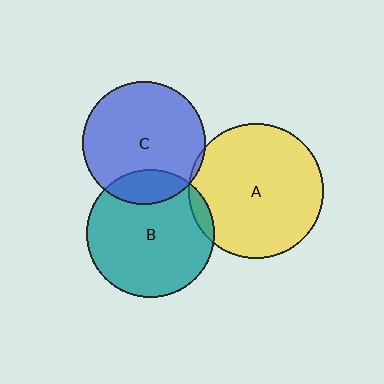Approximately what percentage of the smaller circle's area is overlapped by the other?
Approximately 15%.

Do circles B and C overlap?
Yes.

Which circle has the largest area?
Circle A (yellow).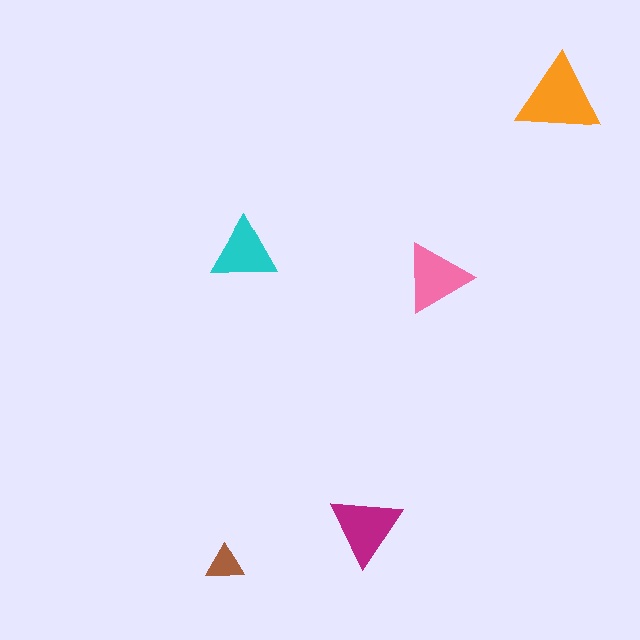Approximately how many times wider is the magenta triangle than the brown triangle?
About 2 times wider.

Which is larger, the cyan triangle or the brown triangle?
The cyan one.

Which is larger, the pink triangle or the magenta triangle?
The magenta one.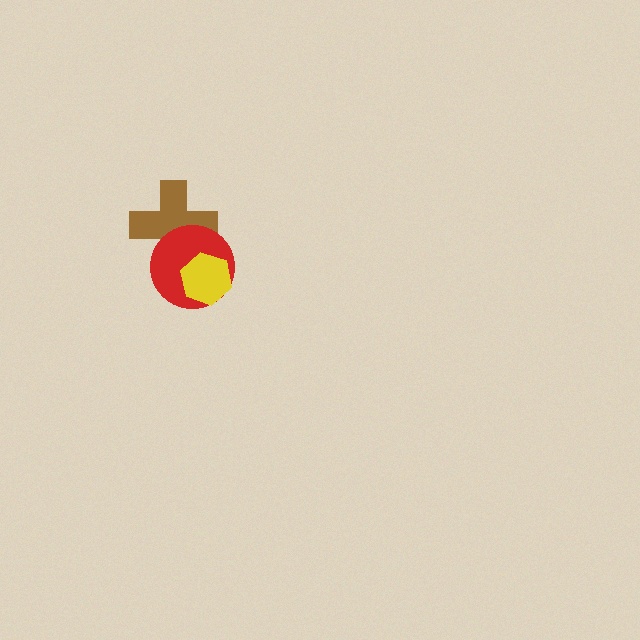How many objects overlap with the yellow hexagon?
2 objects overlap with the yellow hexagon.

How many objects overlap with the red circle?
2 objects overlap with the red circle.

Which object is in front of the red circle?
The yellow hexagon is in front of the red circle.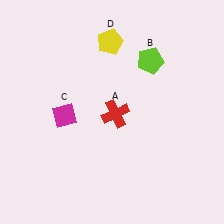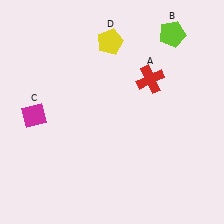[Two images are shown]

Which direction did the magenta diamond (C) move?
The magenta diamond (C) moved left.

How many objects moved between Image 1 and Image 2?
3 objects moved between the two images.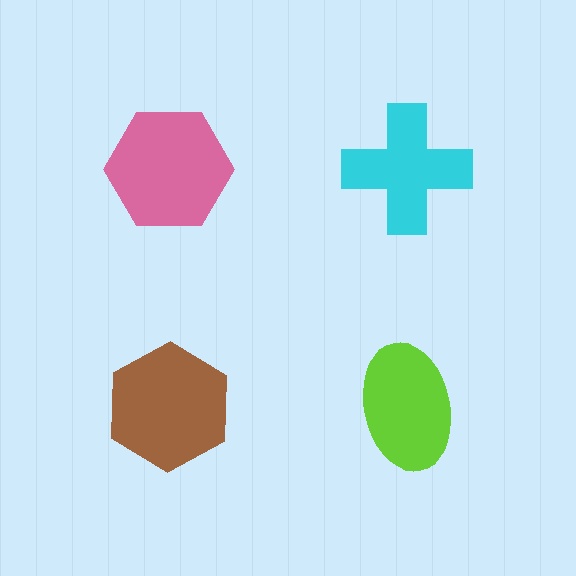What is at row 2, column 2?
A lime ellipse.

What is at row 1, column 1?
A pink hexagon.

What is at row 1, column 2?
A cyan cross.